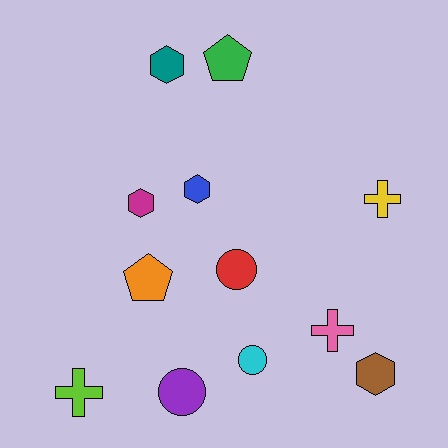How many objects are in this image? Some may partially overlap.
There are 12 objects.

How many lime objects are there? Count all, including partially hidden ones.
There is 1 lime object.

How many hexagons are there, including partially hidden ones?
There are 4 hexagons.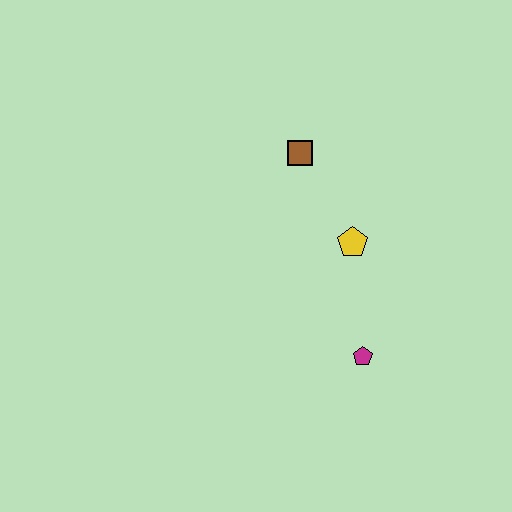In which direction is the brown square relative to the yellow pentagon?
The brown square is above the yellow pentagon.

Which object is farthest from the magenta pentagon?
The brown square is farthest from the magenta pentagon.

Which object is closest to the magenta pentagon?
The yellow pentagon is closest to the magenta pentagon.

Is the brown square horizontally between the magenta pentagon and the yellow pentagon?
No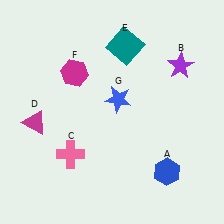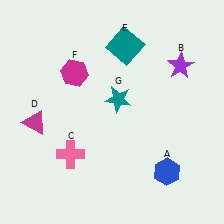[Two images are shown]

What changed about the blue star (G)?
In Image 1, G is blue. In Image 2, it changed to teal.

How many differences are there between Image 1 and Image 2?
There is 1 difference between the two images.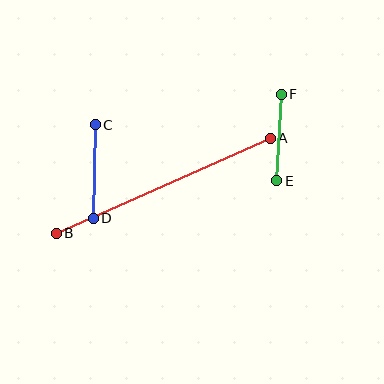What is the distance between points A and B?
The distance is approximately 234 pixels.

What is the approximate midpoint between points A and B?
The midpoint is at approximately (163, 186) pixels.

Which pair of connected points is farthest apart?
Points A and B are farthest apart.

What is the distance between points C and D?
The distance is approximately 93 pixels.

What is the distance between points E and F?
The distance is approximately 87 pixels.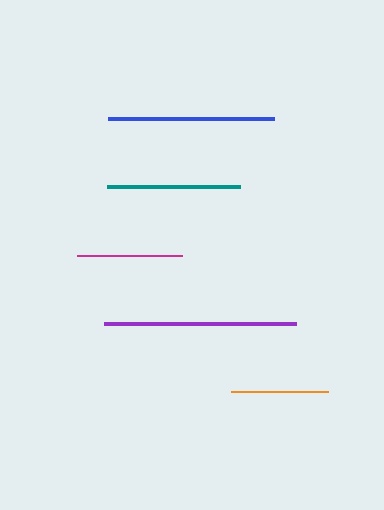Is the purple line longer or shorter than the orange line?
The purple line is longer than the orange line.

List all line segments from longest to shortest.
From longest to shortest: purple, blue, teal, magenta, orange.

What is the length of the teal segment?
The teal segment is approximately 133 pixels long.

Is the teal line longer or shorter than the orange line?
The teal line is longer than the orange line.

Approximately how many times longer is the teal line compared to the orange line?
The teal line is approximately 1.4 times the length of the orange line.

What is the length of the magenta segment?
The magenta segment is approximately 106 pixels long.